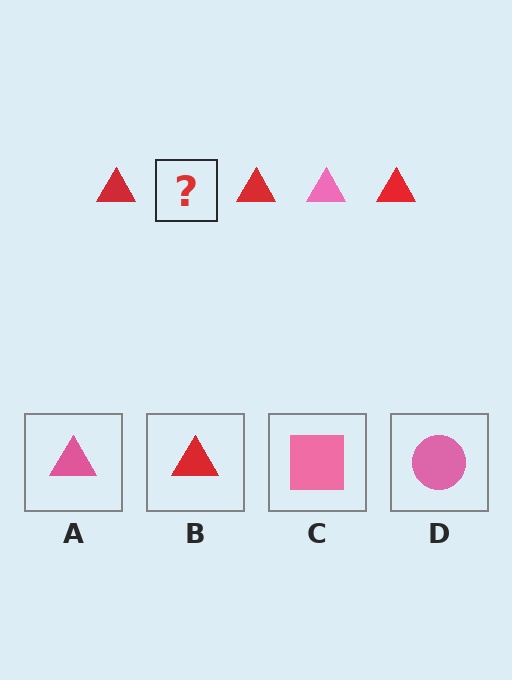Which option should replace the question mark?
Option A.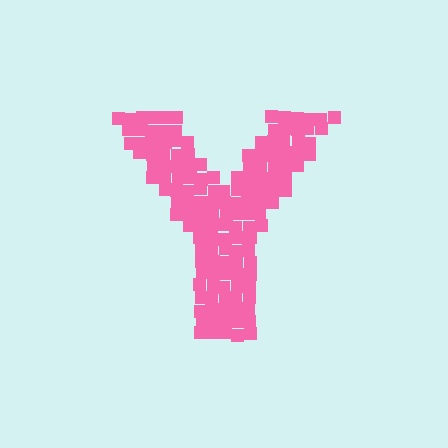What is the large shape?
The large shape is the letter Y.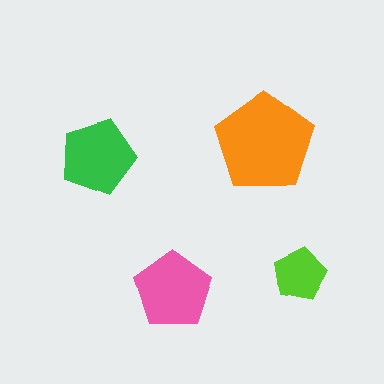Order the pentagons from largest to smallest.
the orange one, the pink one, the green one, the lime one.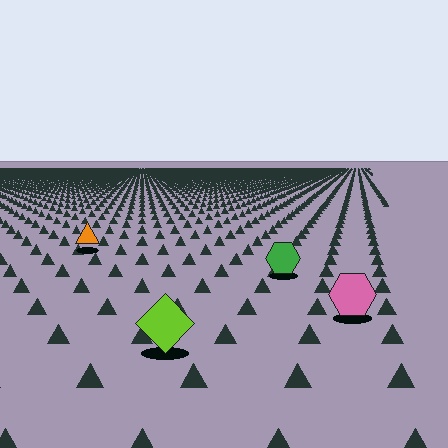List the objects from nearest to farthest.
From nearest to farthest: the lime diamond, the pink hexagon, the green hexagon, the orange triangle.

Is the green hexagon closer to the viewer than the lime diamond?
No. The lime diamond is closer — you can tell from the texture gradient: the ground texture is coarser near it.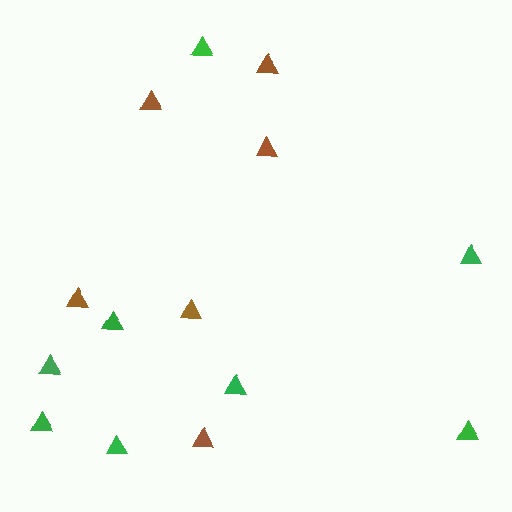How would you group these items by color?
There are 2 groups: one group of green triangles (8) and one group of brown triangles (6).